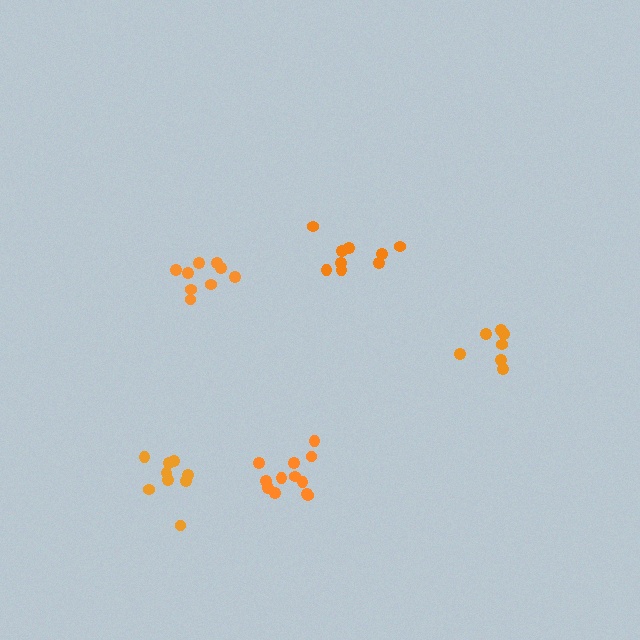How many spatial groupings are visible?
There are 5 spatial groupings.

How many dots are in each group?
Group 1: 9 dots, Group 2: 9 dots, Group 3: 7 dots, Group 4: 12 dots, Group 5: 9 dots (46 total).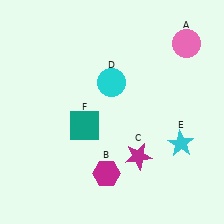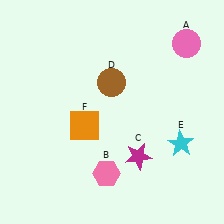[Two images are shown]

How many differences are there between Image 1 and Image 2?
There are 3 differences between the two images.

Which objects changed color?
B changed from magenta to pink. D changed from cyan to brown. F changed from teal to orange.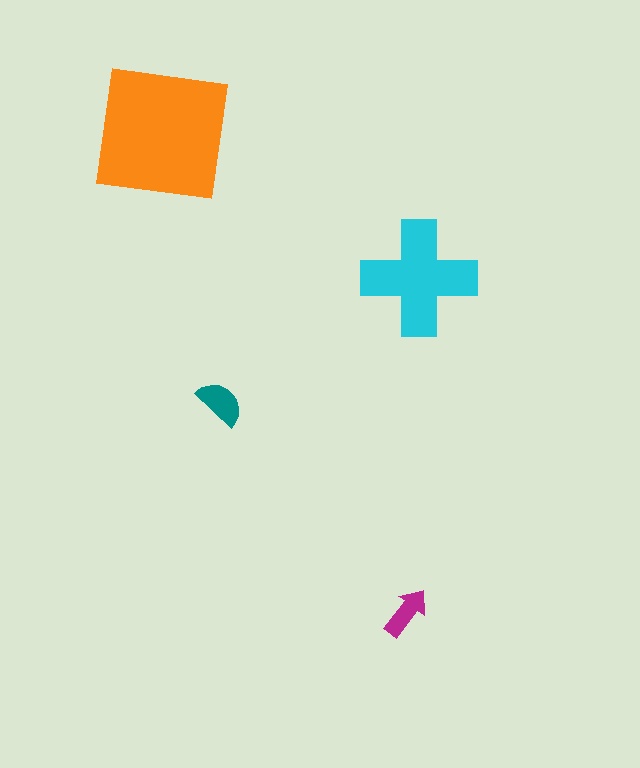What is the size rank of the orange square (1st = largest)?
1st.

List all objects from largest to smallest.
The orange square, the cyan cross, the teal semicircle, the magenta arrow.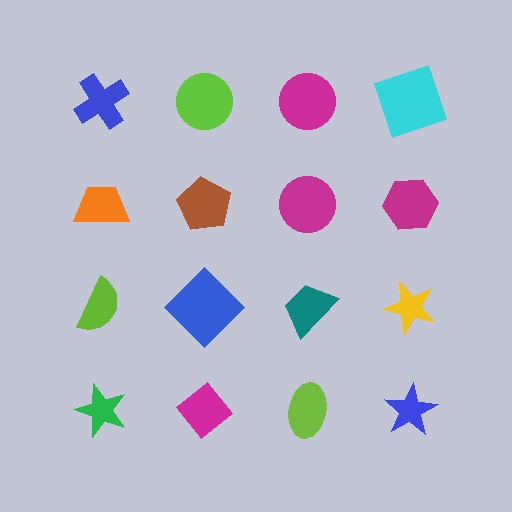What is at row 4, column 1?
A green star.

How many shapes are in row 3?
4 shapes.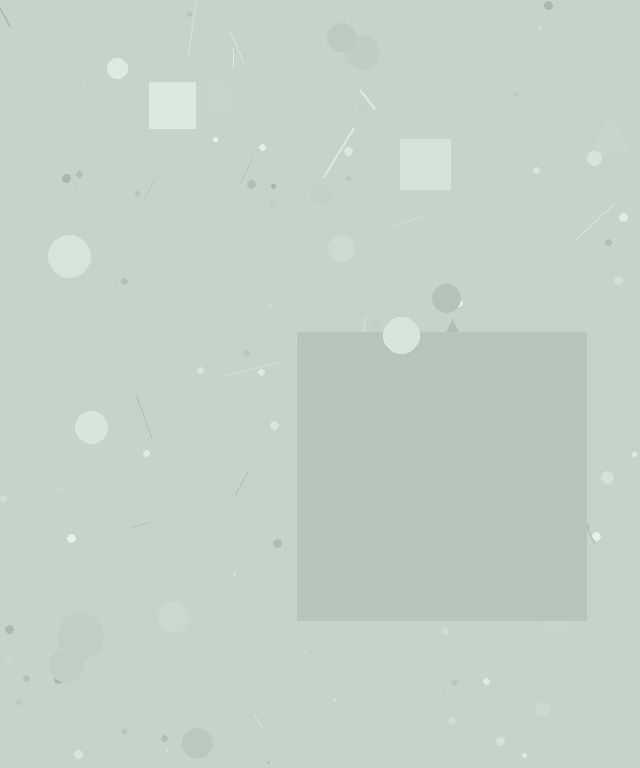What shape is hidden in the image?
A square is hidden in the image.